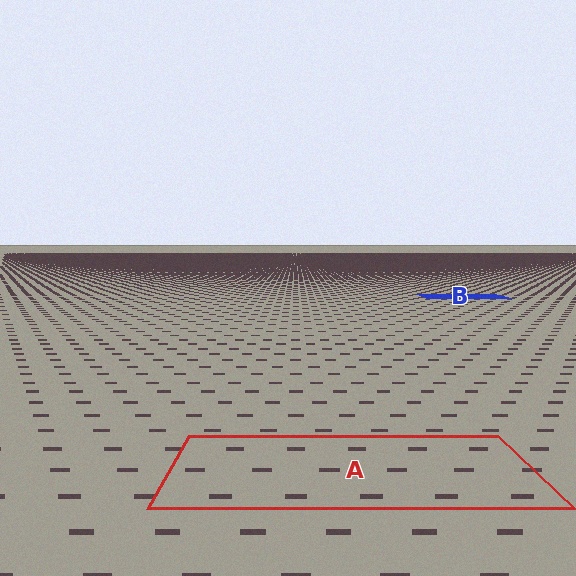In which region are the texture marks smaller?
The texture marks are smaller in region B, because it is farther away.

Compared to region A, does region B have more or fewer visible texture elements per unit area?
Region B has more texture elements per unit area — they are packed more densely because it is farther away.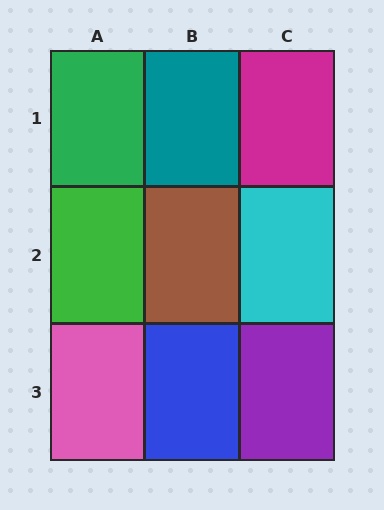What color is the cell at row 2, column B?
Brown.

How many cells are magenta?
1 cell is magenta.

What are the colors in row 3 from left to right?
Pink, blue, purple.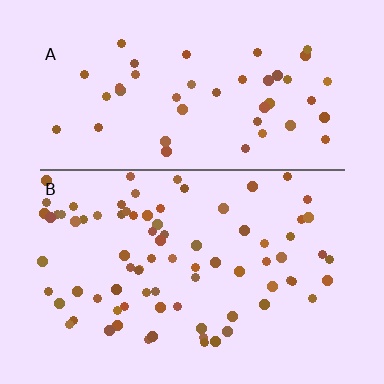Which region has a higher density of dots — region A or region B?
B (the bottom).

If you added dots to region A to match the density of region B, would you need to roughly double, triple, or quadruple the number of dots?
Approximately double.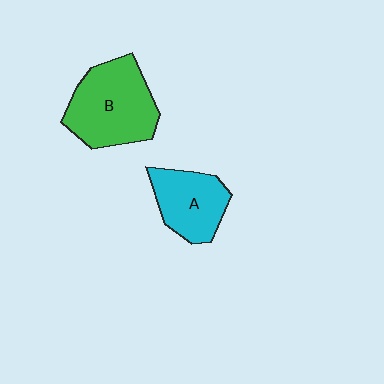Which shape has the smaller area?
Shape A (cyan).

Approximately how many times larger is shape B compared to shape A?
Approximately 1.4 times.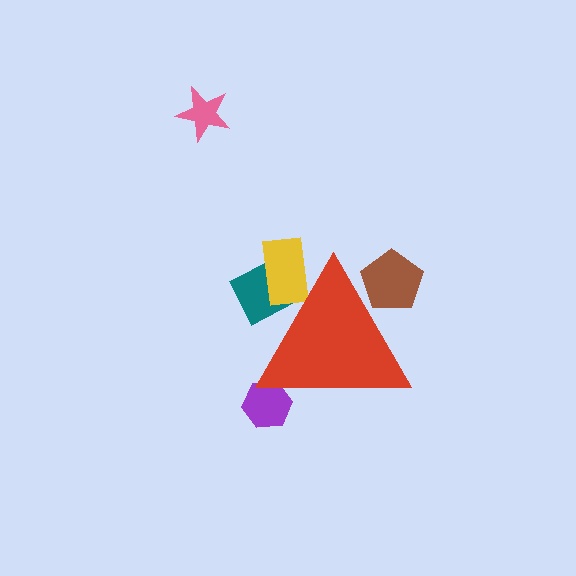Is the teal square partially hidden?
Yes, the teal square is partially hidden behind the red triangle.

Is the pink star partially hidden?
No, the pink star is fully visible.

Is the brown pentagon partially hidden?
Yes, the brown pentagon is partially hidden behind the red triangle.